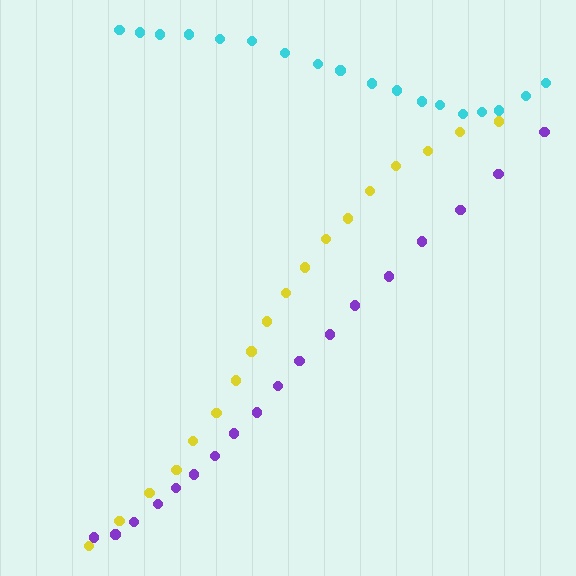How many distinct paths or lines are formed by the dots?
There are 3 distinct paths.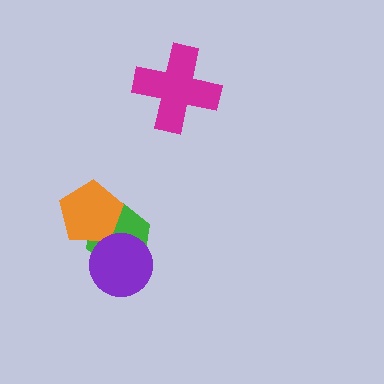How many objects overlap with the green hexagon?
2 objects overlap with the green hexagon.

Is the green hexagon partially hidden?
Yes, it is partially covered by another shape.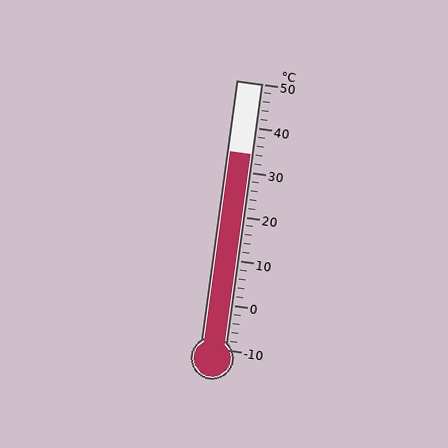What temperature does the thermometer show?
The thermometer shows approximately 34°C.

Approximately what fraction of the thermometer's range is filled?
The thermometer is filled to approximately 75% of its range.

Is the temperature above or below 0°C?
The temperature is above 0°C.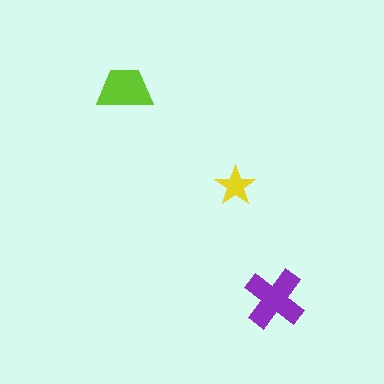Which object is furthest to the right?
The purple cross is rightmost.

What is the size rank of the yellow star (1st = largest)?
3rd.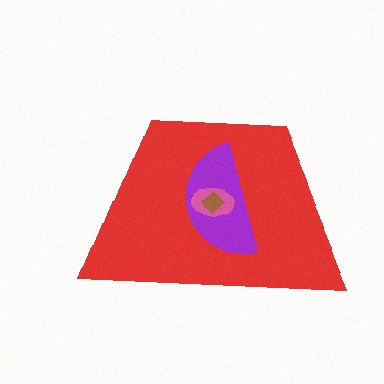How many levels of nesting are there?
4.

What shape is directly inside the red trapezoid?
The purple semicircle.